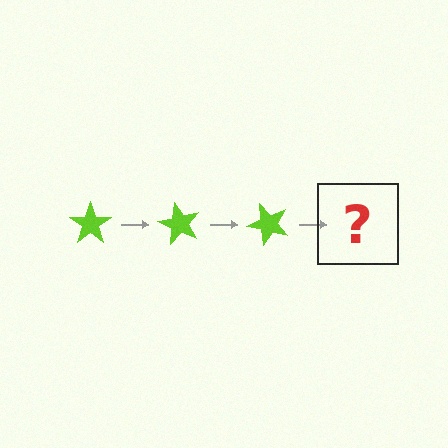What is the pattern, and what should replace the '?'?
The pattern is that the star rotates 60 degrees each step. The '?' should be a lime star rotated 180 degrees.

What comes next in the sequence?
The next element should be a lime star rotated 180 degrees.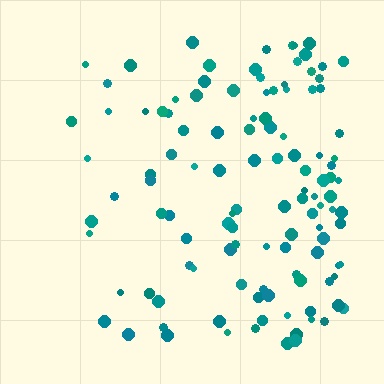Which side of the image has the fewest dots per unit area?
The left.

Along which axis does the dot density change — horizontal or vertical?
Horizontal.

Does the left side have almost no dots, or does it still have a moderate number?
Still a moderate number, just noticeably fewer than the right.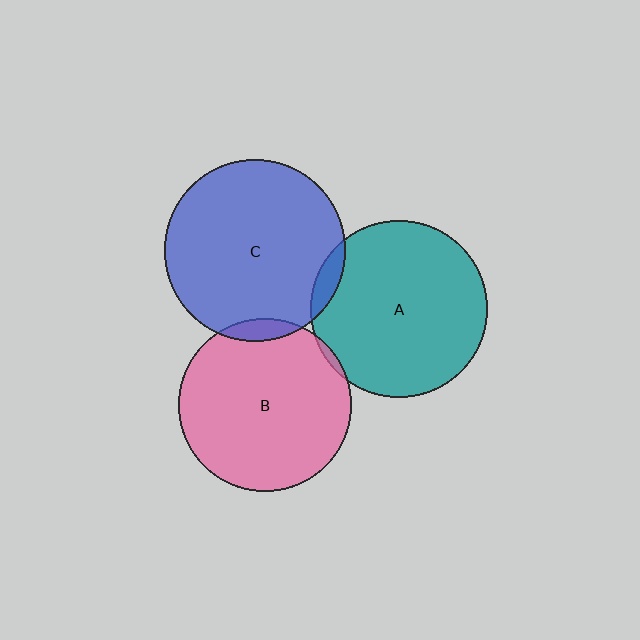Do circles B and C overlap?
Yes.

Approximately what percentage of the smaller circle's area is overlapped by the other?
Approximately 5%.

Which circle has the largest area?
Circle C (blue).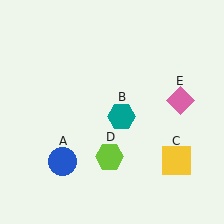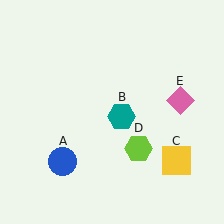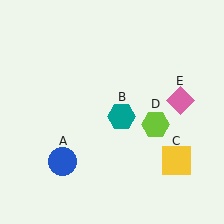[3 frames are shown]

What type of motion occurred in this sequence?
The lime hexagon (object D) rotated counterclockwise around the center of the scene.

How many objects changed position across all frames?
1 object changed position: lime hexagon (object D).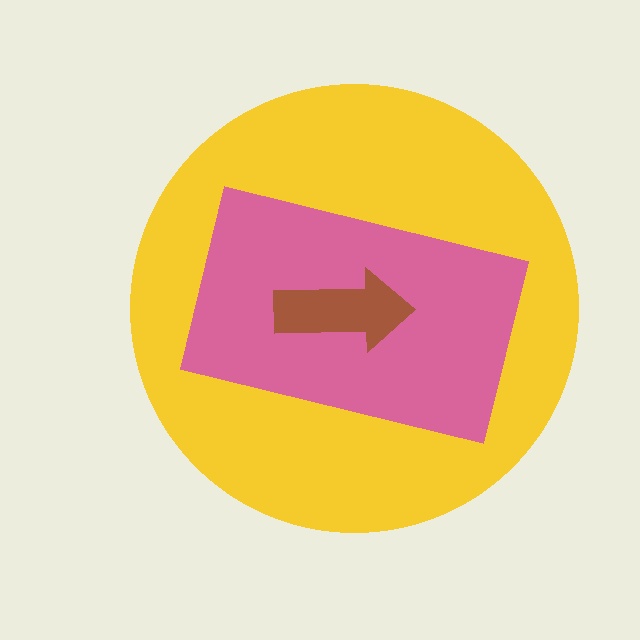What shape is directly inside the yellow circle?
The pink rectangle.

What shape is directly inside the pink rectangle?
The brown arrow.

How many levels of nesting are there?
3.